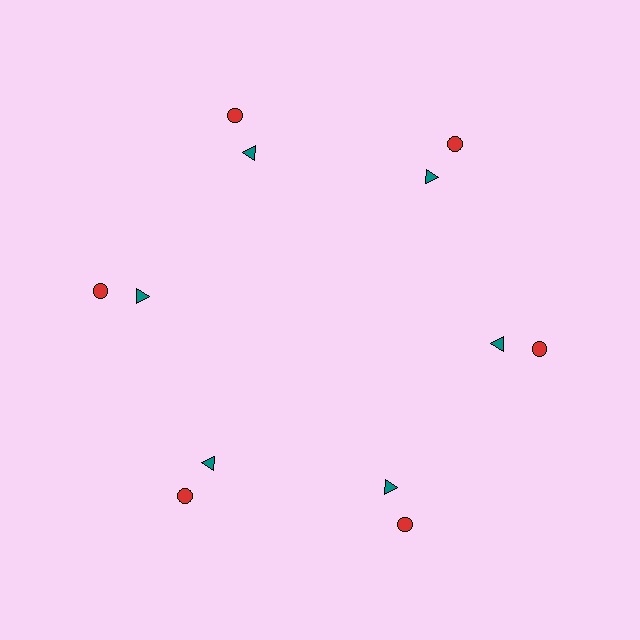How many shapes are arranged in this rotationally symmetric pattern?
There are 12 shapes, arranged in 6 groups of 2.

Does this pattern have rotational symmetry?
Yes, this pattern has 6-fold rotational symmetry. It looks the same after rotating 60 degrees around the center.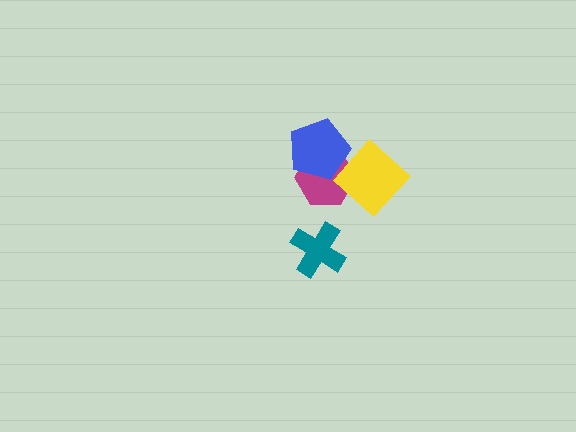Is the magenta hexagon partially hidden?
Yes, it is partially covered by another shape.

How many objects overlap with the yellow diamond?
2 objects overlap with the yellow diamond.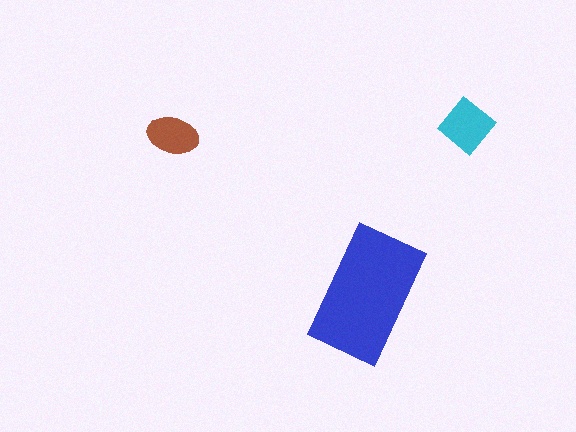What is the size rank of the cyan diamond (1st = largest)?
2nd.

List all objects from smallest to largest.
The brown ellipse, the cyan diamond, the blue rectangle.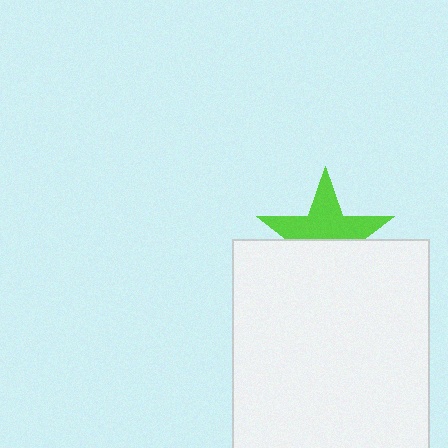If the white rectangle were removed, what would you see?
You would see the complete lime star.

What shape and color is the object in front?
The object in front is a white rectangle.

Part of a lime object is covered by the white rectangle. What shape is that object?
It is a star.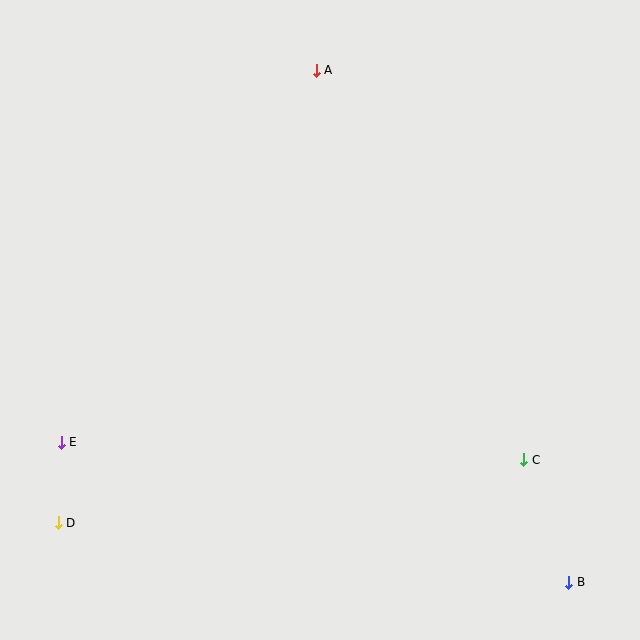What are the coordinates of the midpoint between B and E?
The midpoint between B and E is at (315, 512).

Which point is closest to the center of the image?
Point C at (524, 460) is closest to the center.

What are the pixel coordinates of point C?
Point C is at (524, 460).